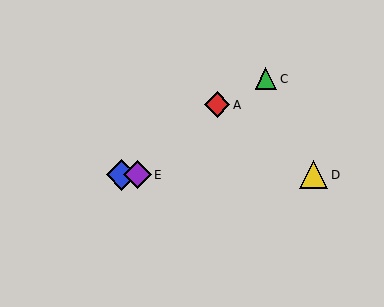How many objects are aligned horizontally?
3 objects (B, D, E) are aligned horizontally.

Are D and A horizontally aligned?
No, D is at y≈175 and A is at y≈105.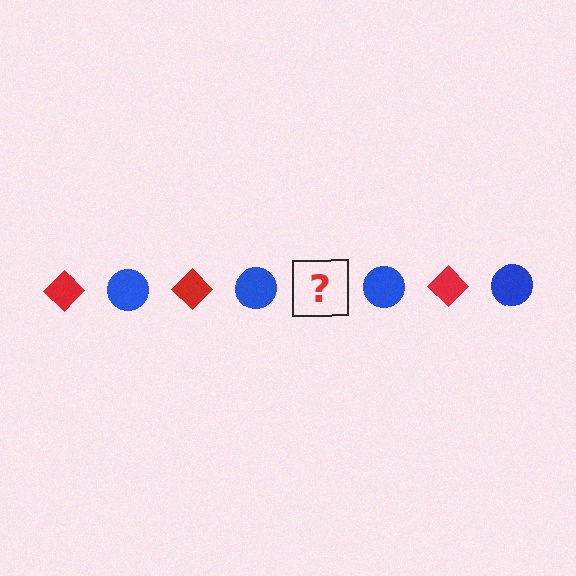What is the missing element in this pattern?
The missing element is a red diamond.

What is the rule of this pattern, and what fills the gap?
The rule is that the pattern alternates between red diamond and blue circle. The gap should be filled with a red diamond.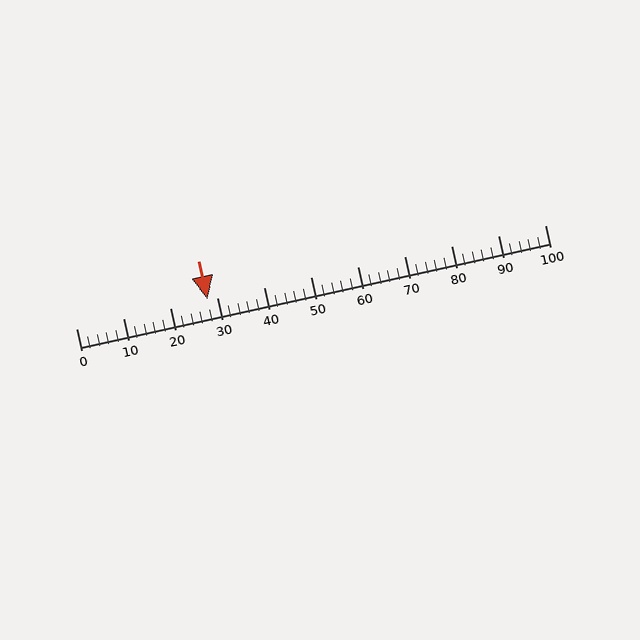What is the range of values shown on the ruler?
The ruler shows values from 0 to 100.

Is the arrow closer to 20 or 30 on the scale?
The arrow is closer to 30.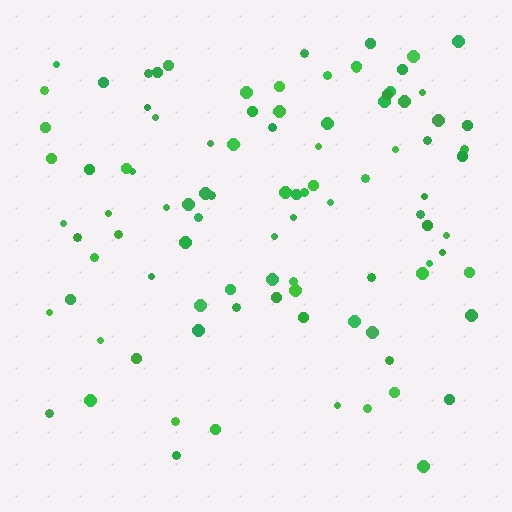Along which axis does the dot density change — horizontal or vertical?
Vertical.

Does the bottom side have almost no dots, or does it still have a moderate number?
Still a moderate number, just noticeably fewer than the top.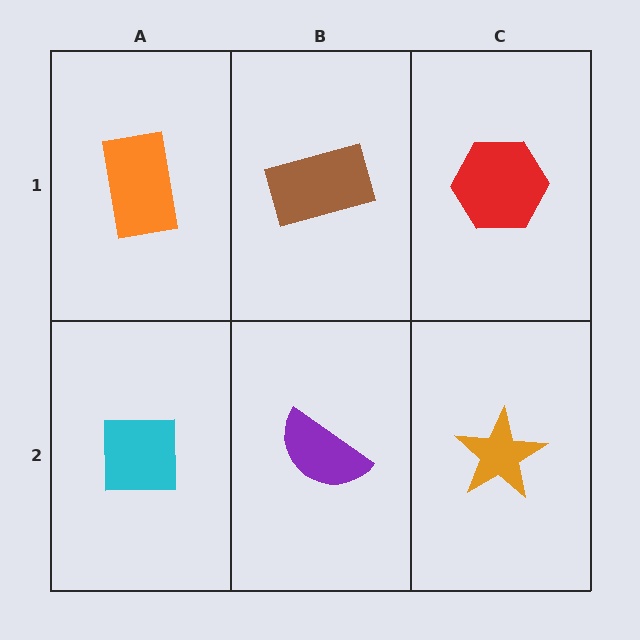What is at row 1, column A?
An orange rectangle.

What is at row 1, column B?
A brown rectangle.